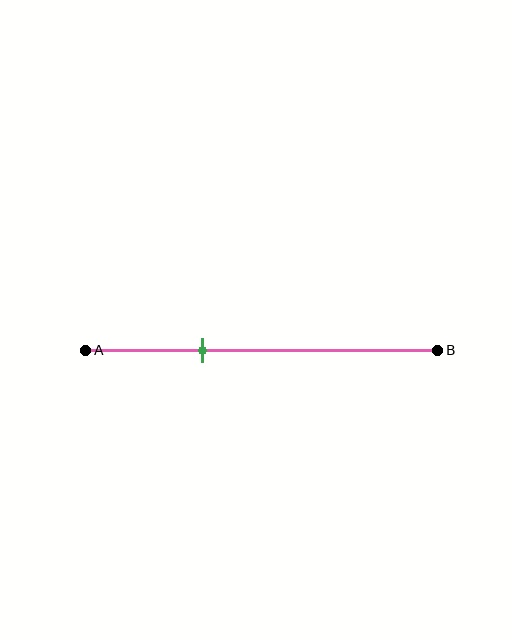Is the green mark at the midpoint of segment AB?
No, the mark is at about 35% from A, not at the 50% midpoint.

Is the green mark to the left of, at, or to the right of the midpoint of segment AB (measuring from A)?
The green mark is to the left of the midpoint of segment AB.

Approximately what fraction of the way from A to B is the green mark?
The green mark is approximately 35% of the way from A to B.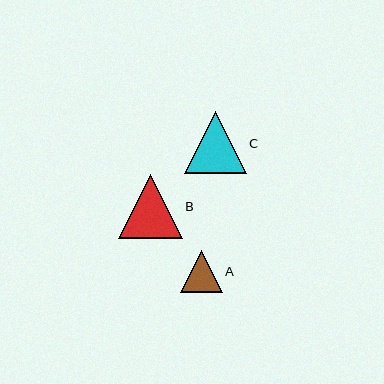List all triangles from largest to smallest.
From largest to smallest: B, C, A.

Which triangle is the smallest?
Triangle A is the smallest with a size of approximately 42 pixels.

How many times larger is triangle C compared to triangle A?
Triangle C is approximately 1.5 times the size of triangle A.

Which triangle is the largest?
Triangle B is the largest with a size of approximately 63 pixels.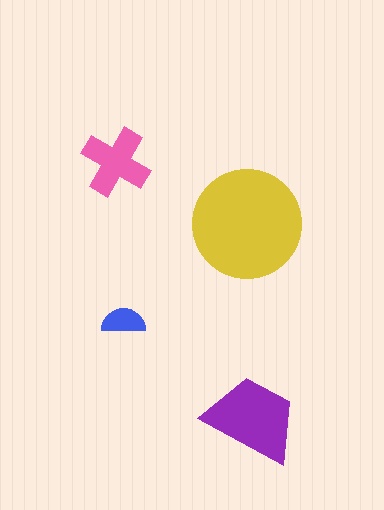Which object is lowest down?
The purple trapezoid is bottommost.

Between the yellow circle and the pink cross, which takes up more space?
The yellow circle.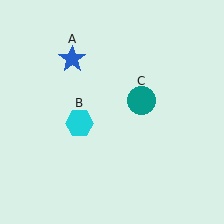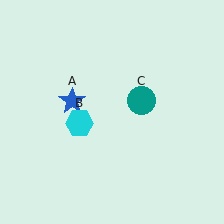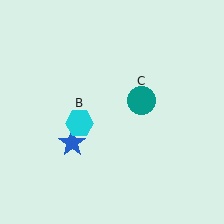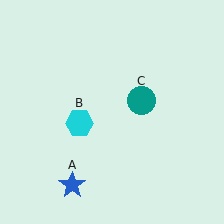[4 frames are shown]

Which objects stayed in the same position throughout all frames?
Cyan hexagon (object B) and teal circle (object C) remained stationary.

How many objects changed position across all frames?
1 object changed position: blue star (object A).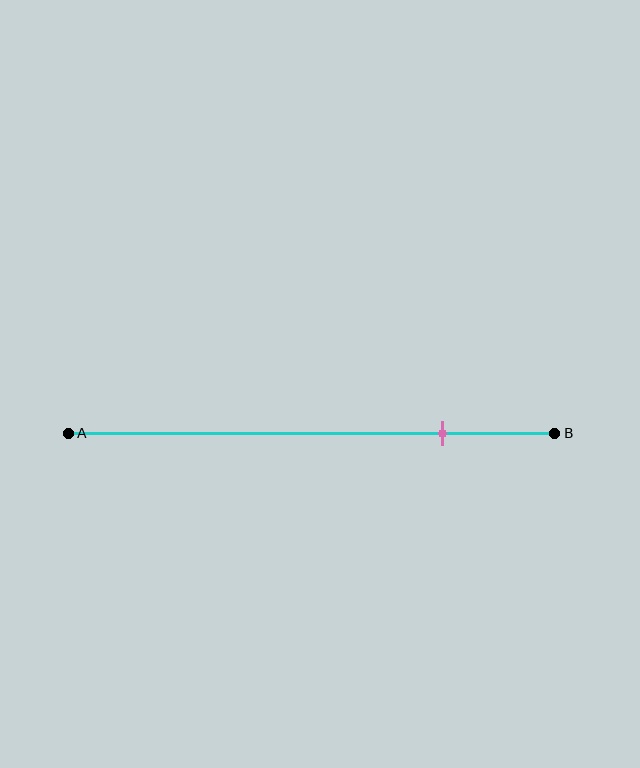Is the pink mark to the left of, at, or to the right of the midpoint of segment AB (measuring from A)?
The pink mark is to the right of the midpoint of segment AB.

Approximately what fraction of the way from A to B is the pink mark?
The pink mark is approximately 75% of the way from A to B.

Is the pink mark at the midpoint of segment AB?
No, the mark is at about 75% from A, not at the 50% midpoint.